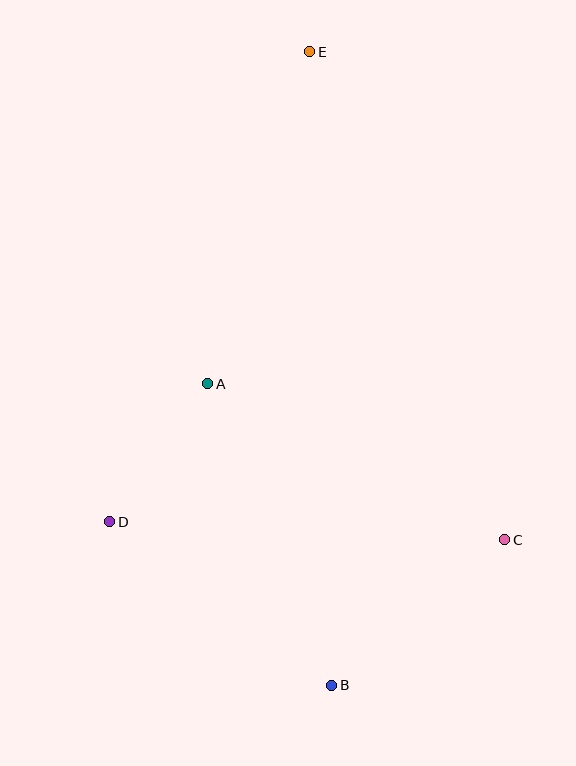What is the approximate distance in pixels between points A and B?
The distance between A and B is approximately 326 pixels.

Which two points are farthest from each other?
Points B and E are farthest from each other.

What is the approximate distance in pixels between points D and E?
The distance between D and E is approximately 511 pixels.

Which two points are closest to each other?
Points A and D are closest to each other.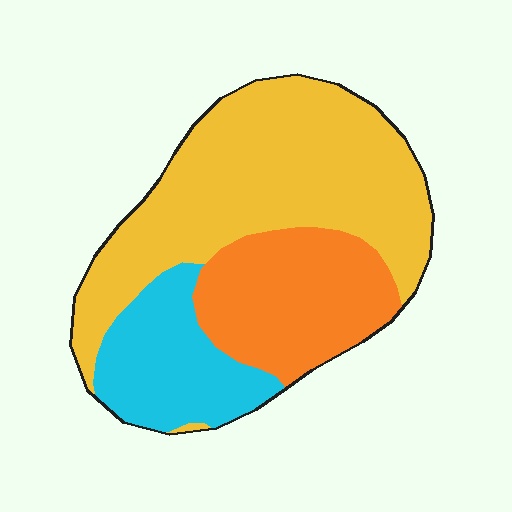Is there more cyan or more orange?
Orange.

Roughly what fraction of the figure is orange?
Orange takes up about one quarter (1/4) of the figure.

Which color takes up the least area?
Cyan, at roughly 20%.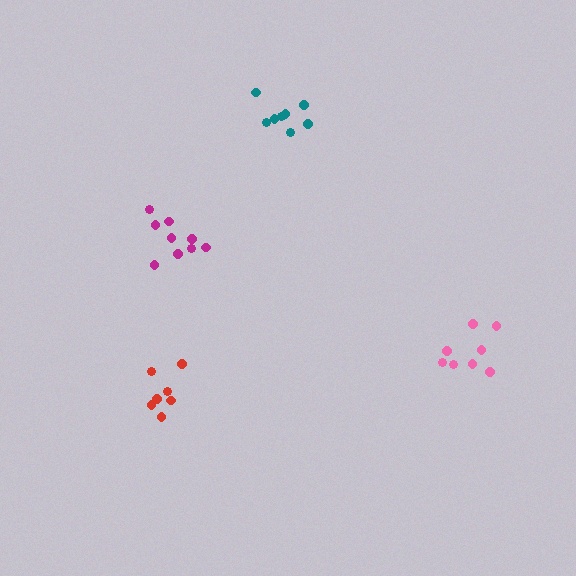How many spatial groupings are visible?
There are 4 spatial groupings.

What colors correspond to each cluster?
The clusters are colored: magenta, teal, red, pink.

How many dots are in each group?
Group 1: 9 dots, Group 2: 8 dots, Group 3: 7 dots, Group 4: 8 dots (32 total).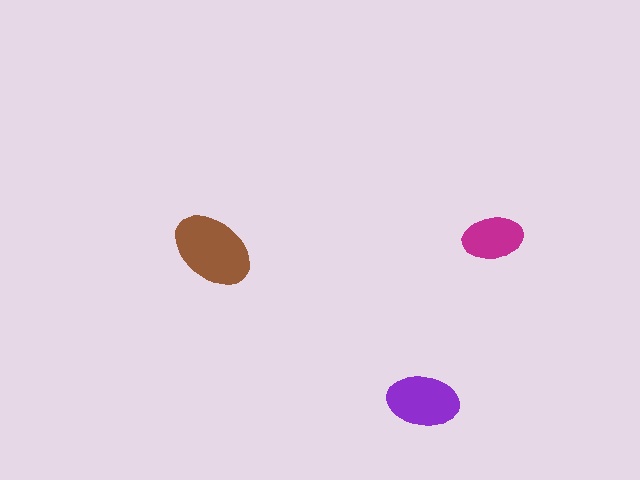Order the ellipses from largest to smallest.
the brown one, the purple one, the magenta one.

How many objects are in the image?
There are 3 objects in the image.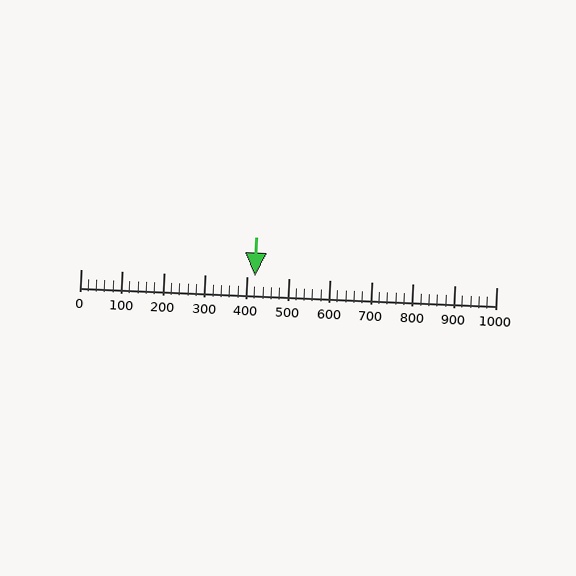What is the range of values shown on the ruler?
The ruler shows values from 0 to 1000.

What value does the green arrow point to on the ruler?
The green arrow points to approximately 420.